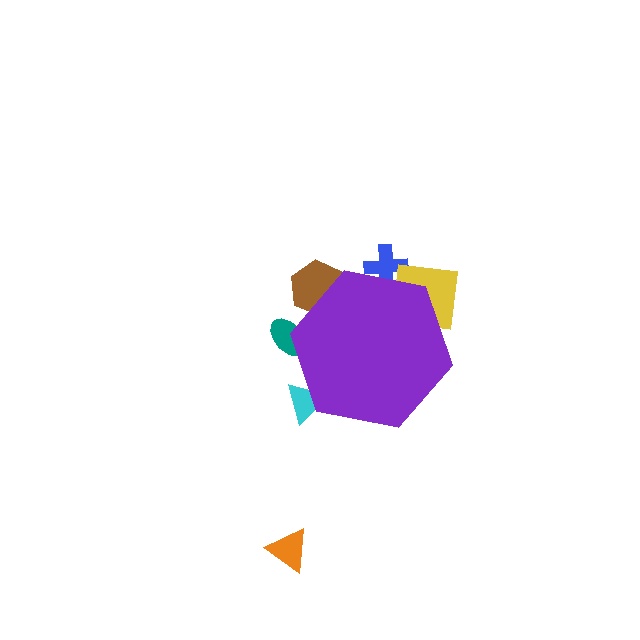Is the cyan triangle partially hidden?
Yes, the cyan triangle is partially hidden behind the purple hexagon.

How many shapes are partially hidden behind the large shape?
5 shapes are partially hidden.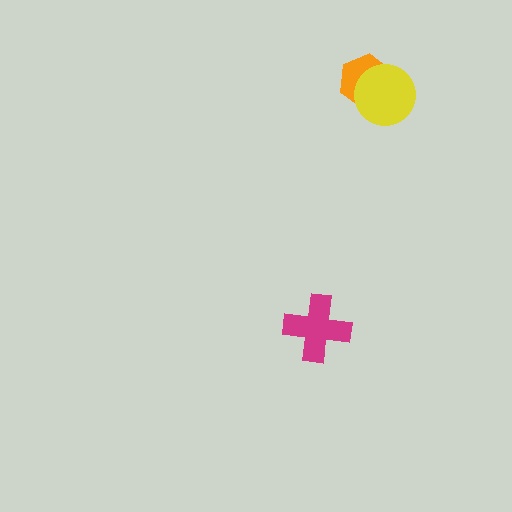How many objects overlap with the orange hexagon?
1 object overlaps with the orange hexagon.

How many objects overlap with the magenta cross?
0 objects overlap with the magenta cross.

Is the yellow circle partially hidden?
No, no other shape covers it.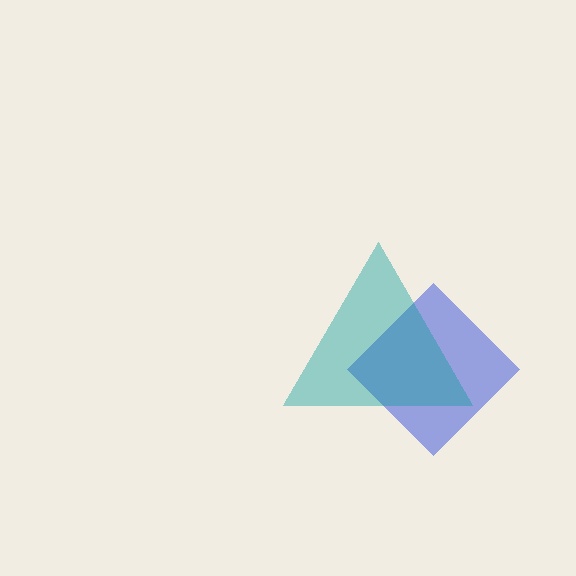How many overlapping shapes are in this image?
There are 2 overlapping shapes in the image.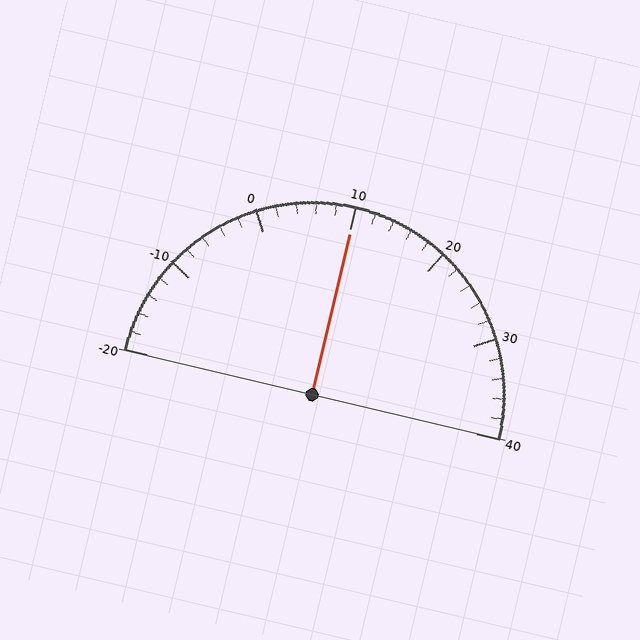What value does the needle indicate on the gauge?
The needle indicates approximately 10.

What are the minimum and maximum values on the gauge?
The gauge ranges from -20 to 40.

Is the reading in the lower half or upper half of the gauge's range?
The reading is in the upper half of the range (-20 to 40).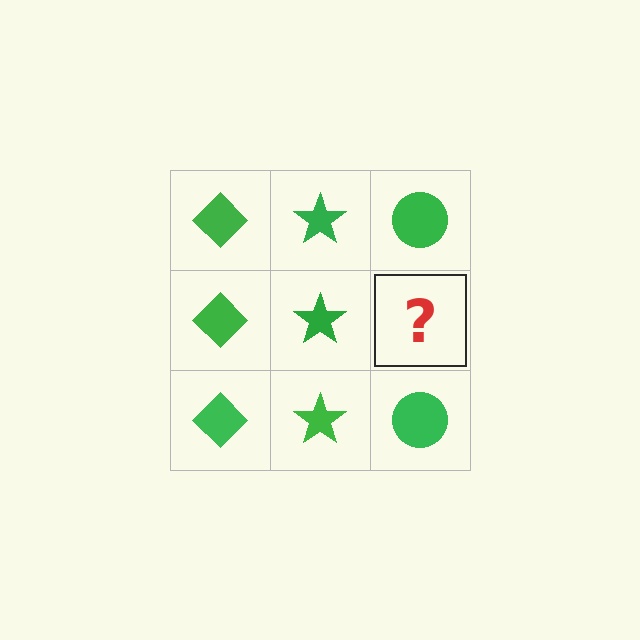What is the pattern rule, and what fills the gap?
The rule is that each column has a consistent shape. The gap should be filled with a green circle.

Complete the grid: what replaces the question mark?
The question mark should be replaced with a green circle.